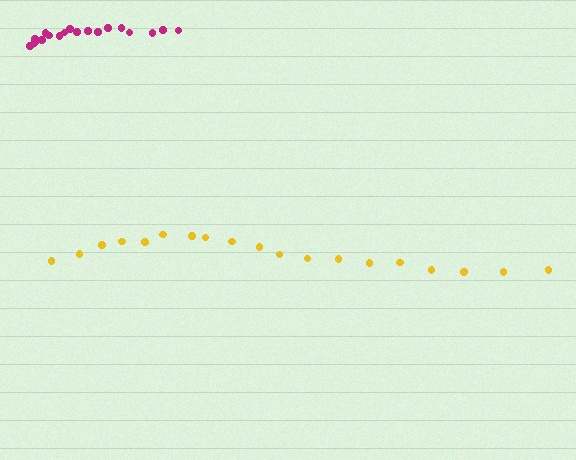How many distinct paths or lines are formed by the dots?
There are 2 distinct paths.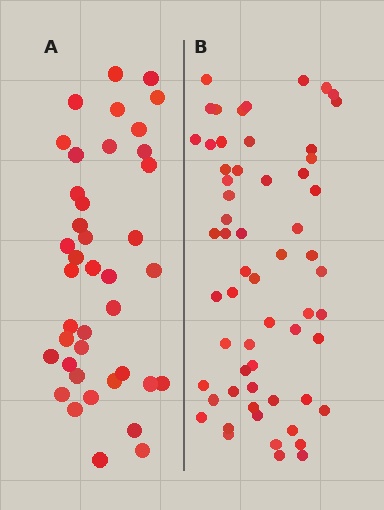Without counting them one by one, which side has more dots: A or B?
Region B (the right region) has more dots.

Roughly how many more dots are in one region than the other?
Region B has approximately 20 more dots than region A.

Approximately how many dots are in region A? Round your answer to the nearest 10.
About 40 dots.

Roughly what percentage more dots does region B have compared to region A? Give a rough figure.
About 50% more.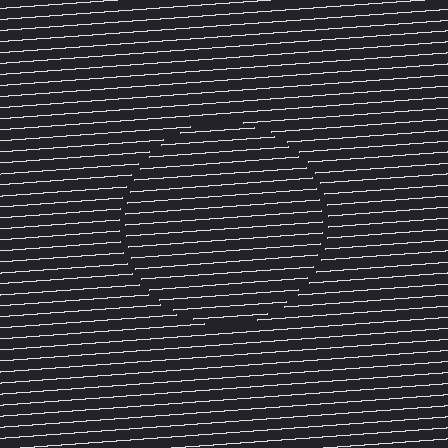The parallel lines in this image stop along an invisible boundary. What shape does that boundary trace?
An illusory circle. The interior of the shape contains the same grating, shifted by half a period — the contour is defined by the phase discontinuity where line-ends from the inner and outer gratings abut.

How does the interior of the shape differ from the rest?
The interior of the shape contains the same grating, shifted by half a period — the contour is defined by the phase discontinuity where line-ends from the inner and outer gratings abut.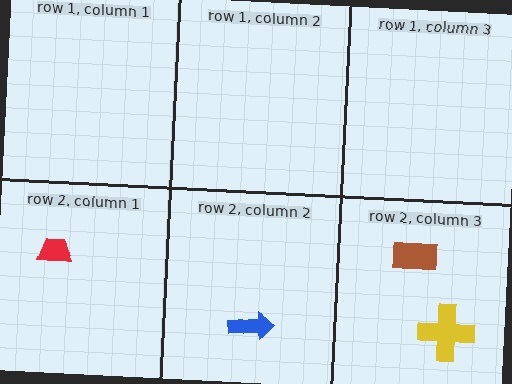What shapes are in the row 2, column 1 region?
The red trapezoid.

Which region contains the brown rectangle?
The row 2, column 3 region.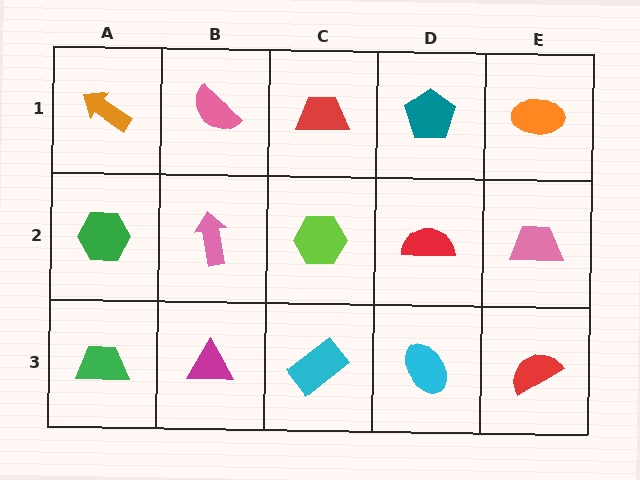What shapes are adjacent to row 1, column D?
A red semicircle (row 2, column D), a red trapezoid (row 1, column C), an orange ellipse (row 1, column E).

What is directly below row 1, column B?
A pink arrow.